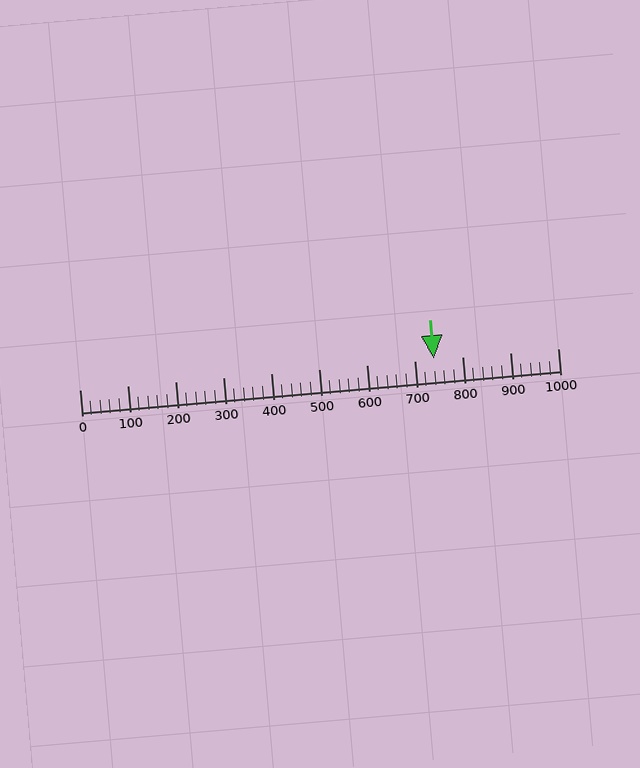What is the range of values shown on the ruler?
The ruler shows values from 0 to 1000.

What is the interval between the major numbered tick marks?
The major tick marks are spaced 100 units apart.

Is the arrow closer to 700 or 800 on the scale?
The arrow is closer to 700.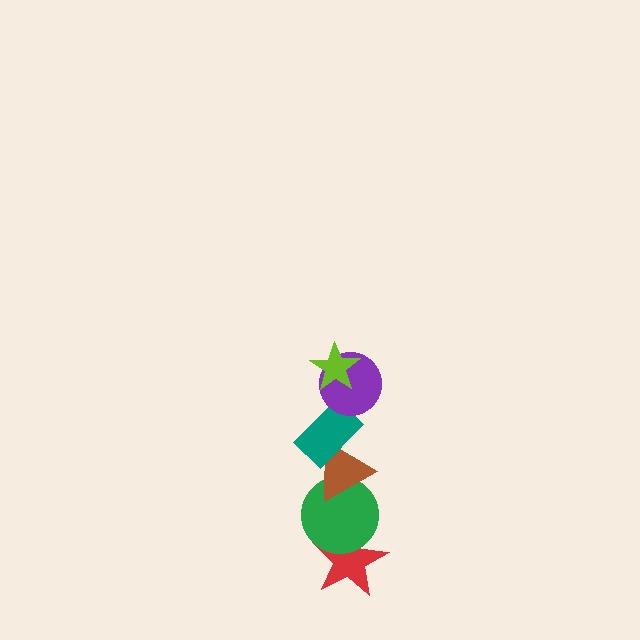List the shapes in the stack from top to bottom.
From top to bottom: the lime star, the purple circle, the teal rectangle, the brown triangle, the green circle, the red star.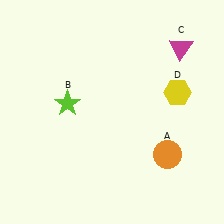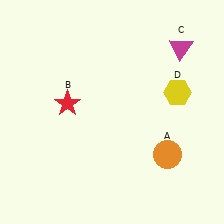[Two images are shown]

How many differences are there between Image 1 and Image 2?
There is 1 difference between the two images.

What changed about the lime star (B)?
In Image 1, B is lime. In Image 2, it changed to red.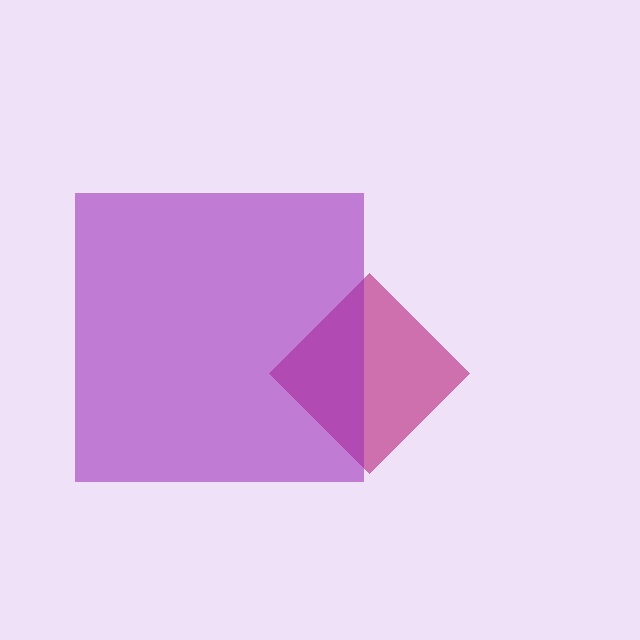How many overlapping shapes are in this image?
There are 2 overlapping shapes in the image.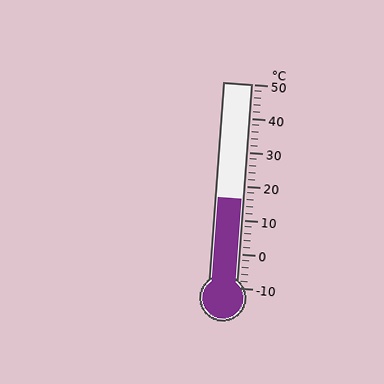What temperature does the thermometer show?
The thermometer shows approximately 16°C.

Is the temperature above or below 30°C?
The temperature is below 30°C.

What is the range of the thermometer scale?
The thermometer scale ranges from -10°C to 50°C.